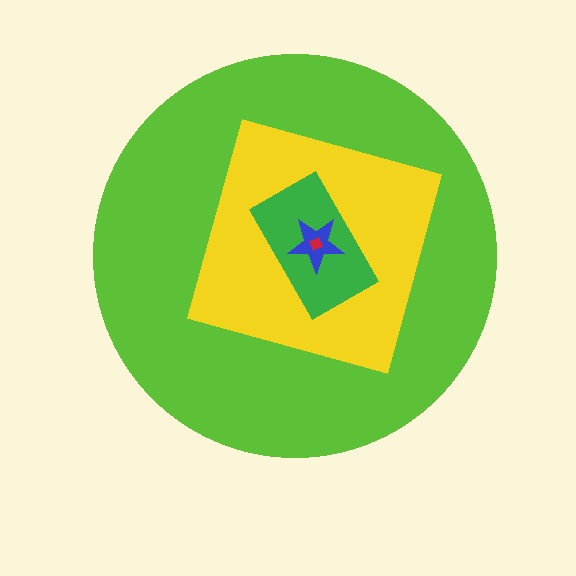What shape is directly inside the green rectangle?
The blue star.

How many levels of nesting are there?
5.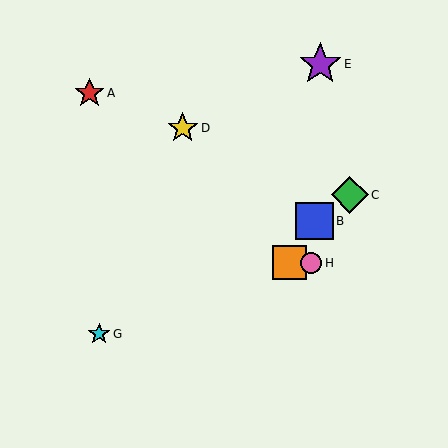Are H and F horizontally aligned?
Yes, both are at y≈263.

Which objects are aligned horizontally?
Objects F, H are aligned horizontally.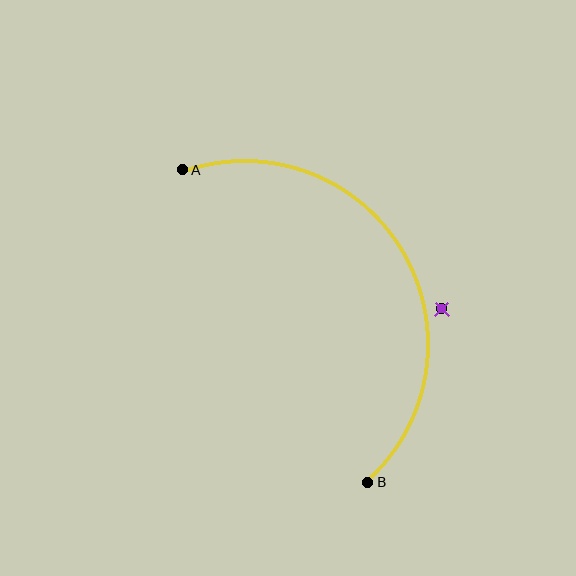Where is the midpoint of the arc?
The arc midpoint is the point on the curve farthest from the straight line joining A and B. It sits to the right of that line.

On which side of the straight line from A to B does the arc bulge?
The arc bulges to the right of the straight line connecting A and B.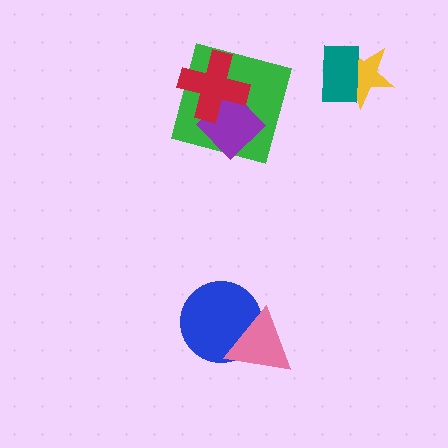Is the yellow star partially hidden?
Yes, it is partially covered by another shape.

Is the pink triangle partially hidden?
No, no other shape covers it.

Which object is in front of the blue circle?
The pink triangle is in front of the blue circle.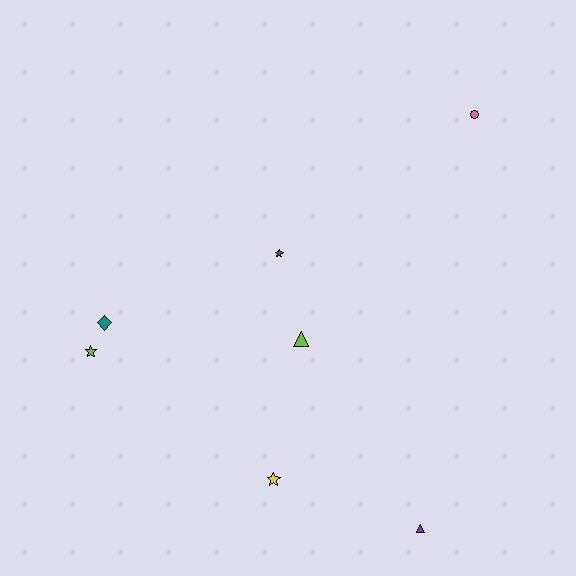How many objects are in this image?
There are 7 objects.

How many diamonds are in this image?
There is 1 diamond.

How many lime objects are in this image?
There are 2 lime objects.